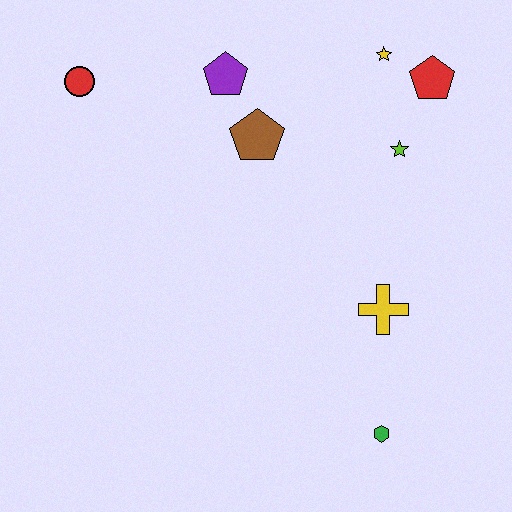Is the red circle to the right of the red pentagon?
No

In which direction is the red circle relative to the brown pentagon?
The red circle is to the left of the brown pentagon.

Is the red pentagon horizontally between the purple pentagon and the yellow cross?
No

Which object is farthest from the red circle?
The green hexagon is farthest from the red circle.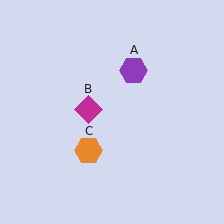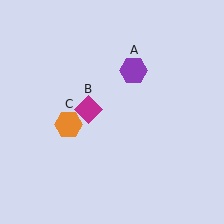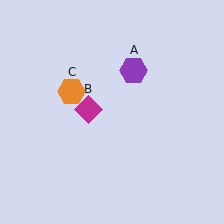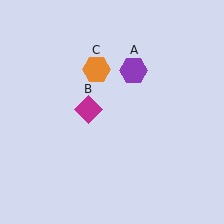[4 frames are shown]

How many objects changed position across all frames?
1 object changed position: orange hexagon (object C).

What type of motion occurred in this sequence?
The orange hexagon (object C) rotated clockwise around the center of the scene.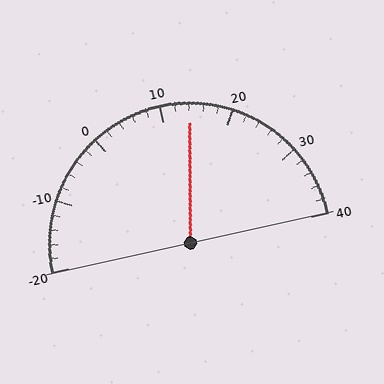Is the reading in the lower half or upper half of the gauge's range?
The reading is in the upper half of the range (-20 to 40).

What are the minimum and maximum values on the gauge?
The gauge ranges from -20 to 40.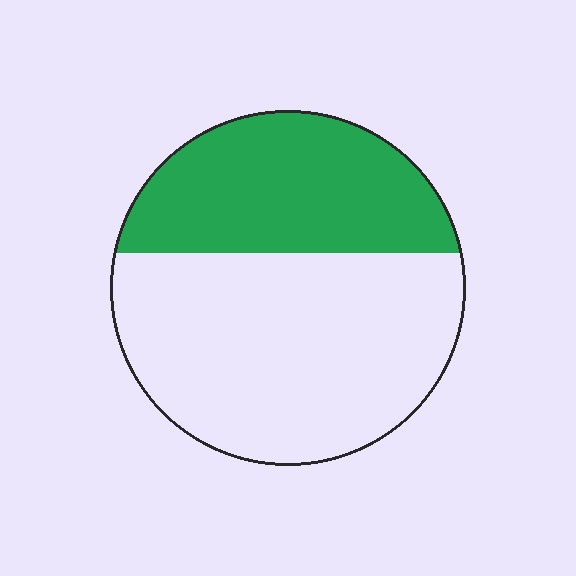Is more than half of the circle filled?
No.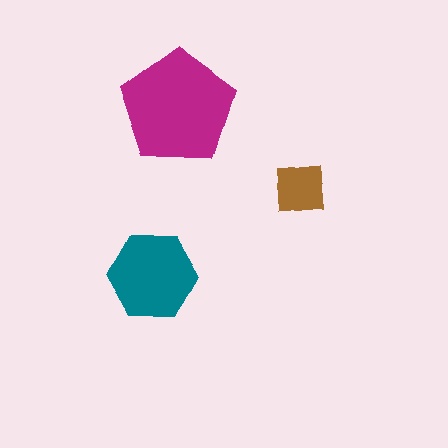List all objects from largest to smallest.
The magenta pentagon, the teal hexagon, the brown square.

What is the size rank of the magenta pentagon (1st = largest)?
1st.